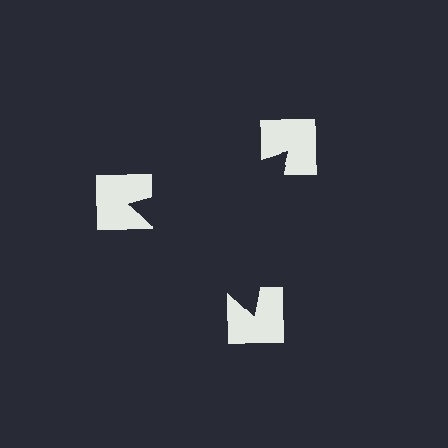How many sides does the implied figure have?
3 sides.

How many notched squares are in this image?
There are 3 — one at each vertex of the illusory triangle.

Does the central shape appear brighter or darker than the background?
It typically appears slightly darker than the background, even though no actual brightness change is drawn.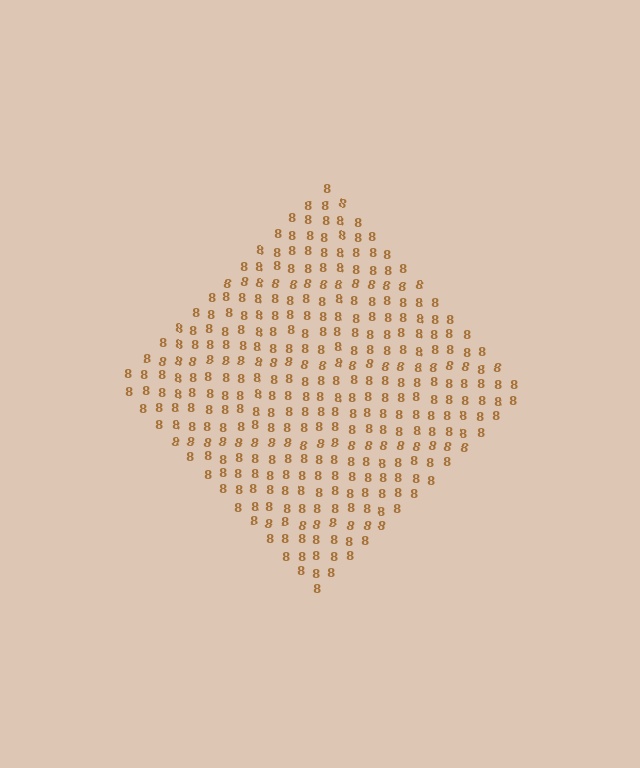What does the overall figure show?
The overall figure shows a diamond.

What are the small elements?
The small elements are digit 8's.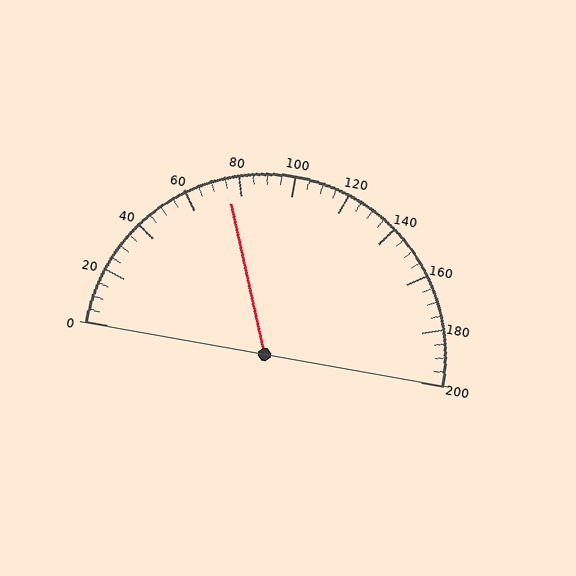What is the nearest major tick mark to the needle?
The nearest major tick mark is 80.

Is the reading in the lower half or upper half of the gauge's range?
The reading is in the lower half of the range (0 to 200).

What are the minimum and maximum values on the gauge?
The gauge ranges from 0 to 200.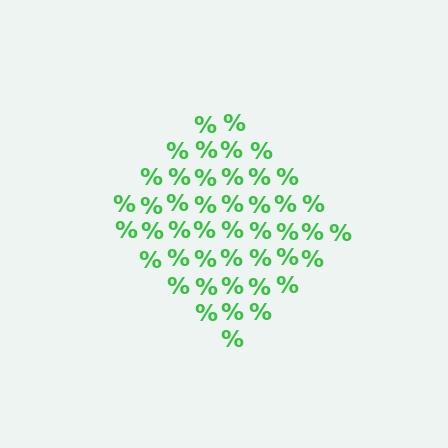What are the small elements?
The small elements are percent signs.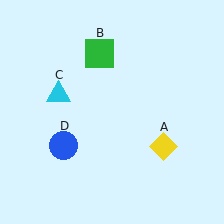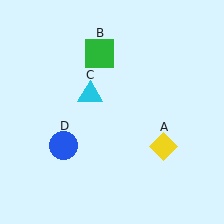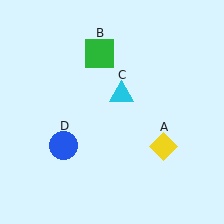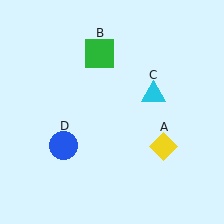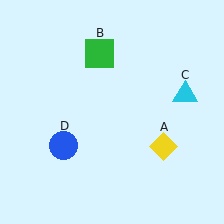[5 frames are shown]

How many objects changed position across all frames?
1 object changed position: cyan triangle (object C).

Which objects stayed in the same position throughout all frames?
Yellow diamond (object A) and green square (object B) and blue circle (object D) remained stationary.